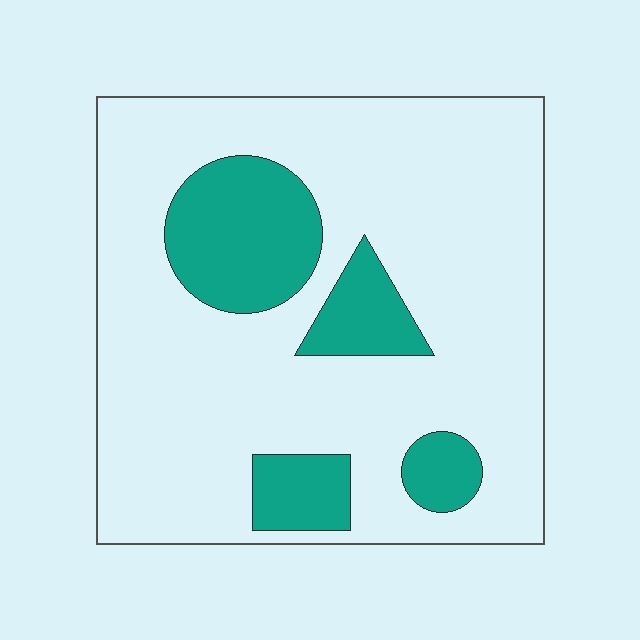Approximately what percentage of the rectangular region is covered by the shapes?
Approximately 20%.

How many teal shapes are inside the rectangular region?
4.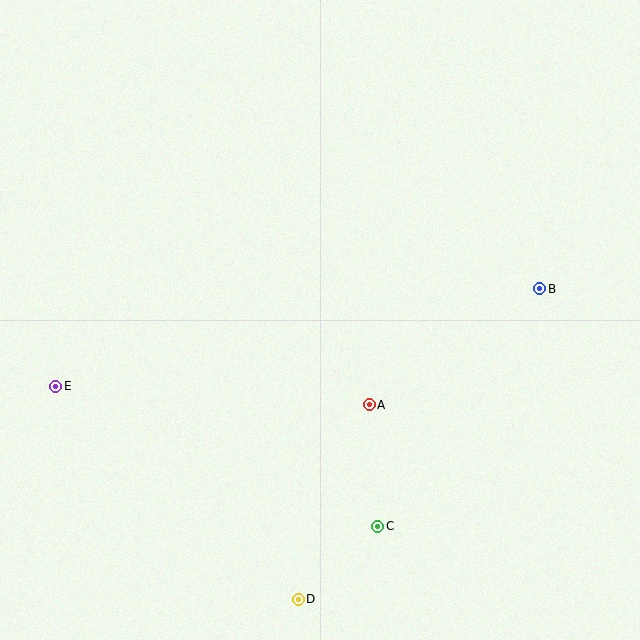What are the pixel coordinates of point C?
Point C is at (378, 526).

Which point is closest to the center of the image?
Point A at (369, 405) is closest to the center.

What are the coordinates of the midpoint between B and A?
The midpoint between B and A is at (454, 347).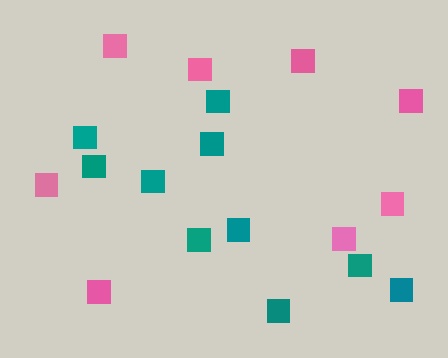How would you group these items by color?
There are 2 groups: one group of teal squares (10) and one group of pink squares (8).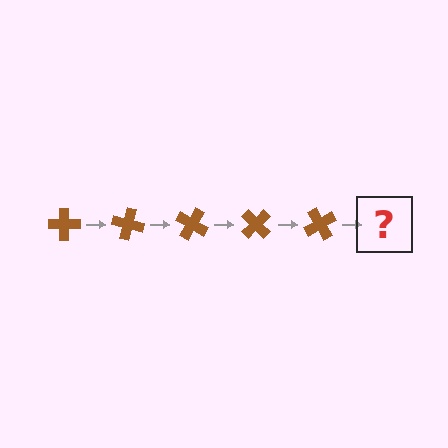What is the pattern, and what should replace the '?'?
The pattern is that the cross rotates 15 degrees each step. The '?' should be a brown cross rotated 75 degrees.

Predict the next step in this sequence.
The next step is a brown cross rotated 75 degrees.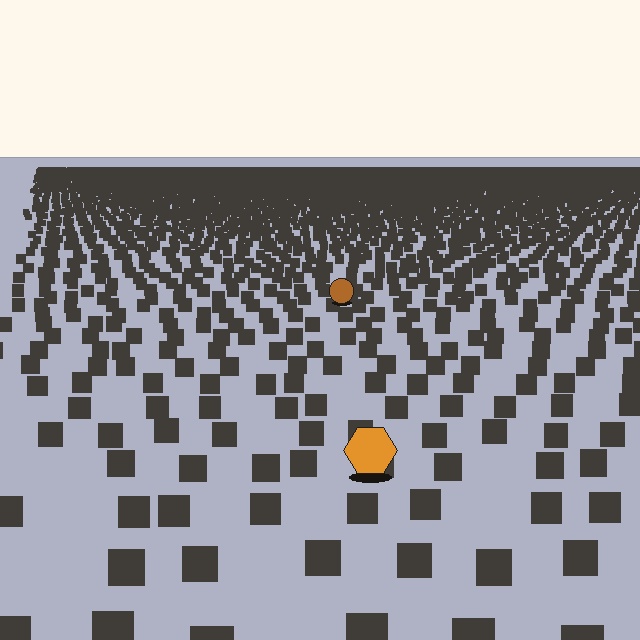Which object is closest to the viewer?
The orange hexagon is closest. The texture marks near it are larger and more spread out.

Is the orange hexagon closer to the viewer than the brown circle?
Yes. The orange hexagon is closer — you can tell from the texture gradient: the ground texture is coarser near it.